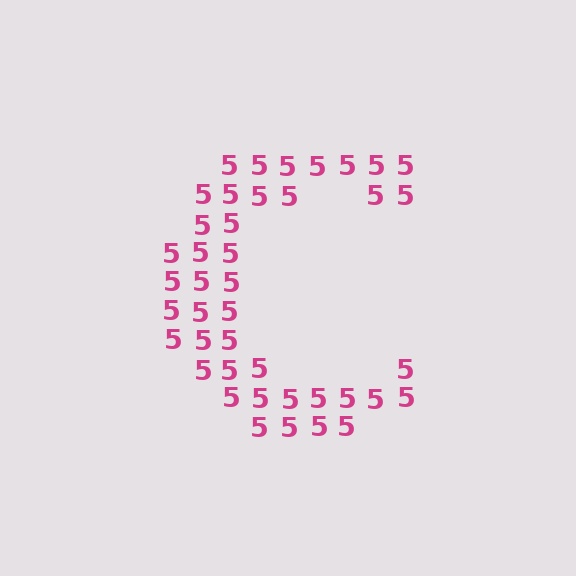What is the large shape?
The large shape is the letter C.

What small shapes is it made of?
It is made of small digit 5's.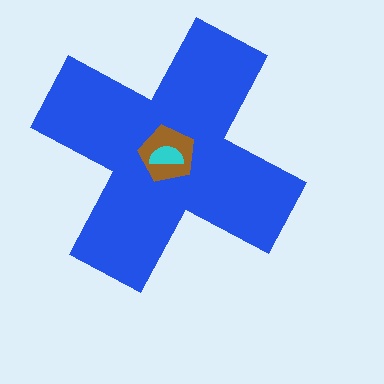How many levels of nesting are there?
3.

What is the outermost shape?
The blue cross.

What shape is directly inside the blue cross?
The brown pentagon.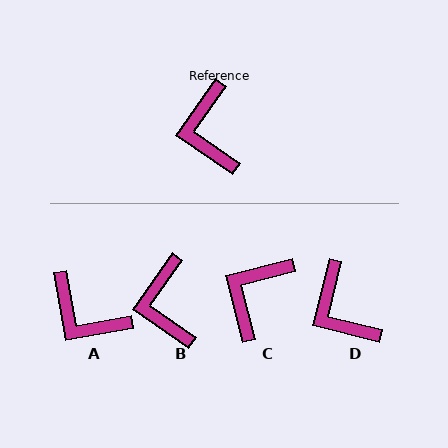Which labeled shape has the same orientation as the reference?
B.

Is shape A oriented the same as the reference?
No, it is off by about 45 degrees.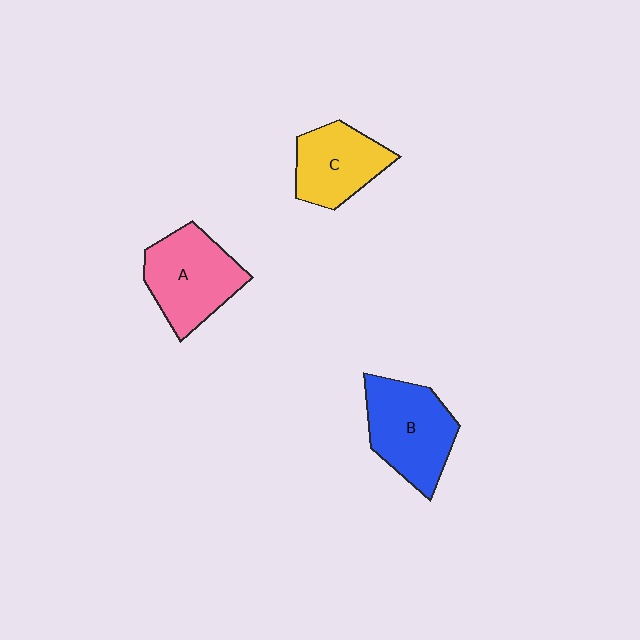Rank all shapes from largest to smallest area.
From largest to smallest: B (blue), A (pink), C (yellow).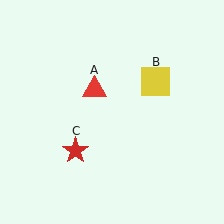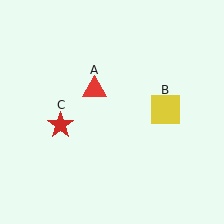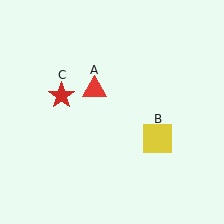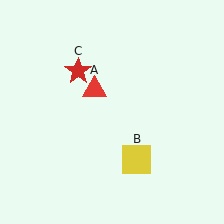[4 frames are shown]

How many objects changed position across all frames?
2 objects changed position: yellow square (object B), red star (object C).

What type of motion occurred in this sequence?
The yellow square (object B), red star (object C) rotated clockwise around the center of the scene.